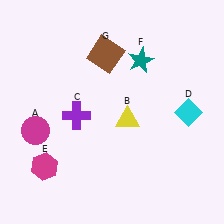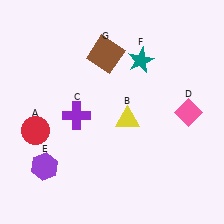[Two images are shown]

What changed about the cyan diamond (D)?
In Image 1, D is cyan. In Image 2, it changed to pink.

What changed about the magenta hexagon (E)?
In Image 1, E is magenta. In Image 2, it changed to purple.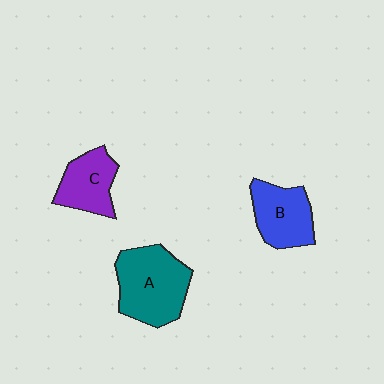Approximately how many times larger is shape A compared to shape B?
Approximately 1.4 times.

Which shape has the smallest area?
Shape C (purple).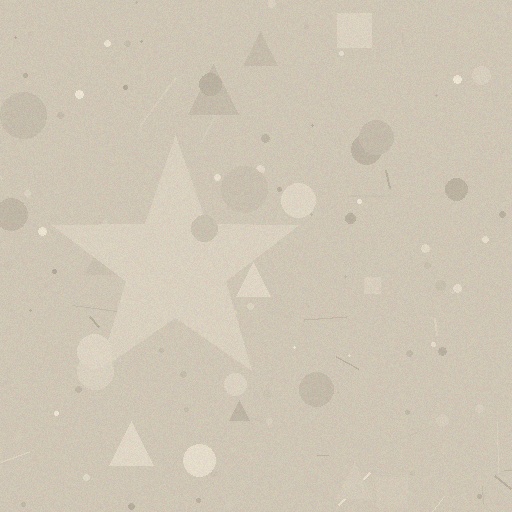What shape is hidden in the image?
A star is hidden in the image.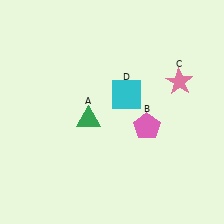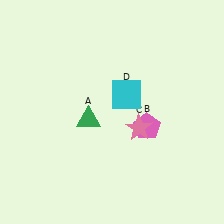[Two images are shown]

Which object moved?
The pink star (C) moved down.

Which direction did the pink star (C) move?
The pink star (C) moved down.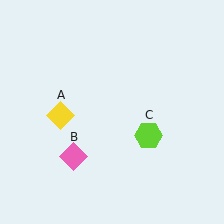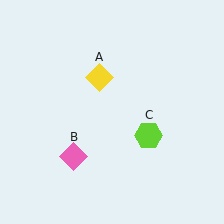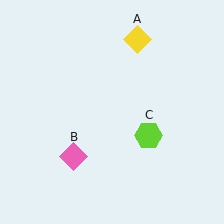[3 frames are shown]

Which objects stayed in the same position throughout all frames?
Pink diamond (object B) and lime hexagon (object C) remained stationary.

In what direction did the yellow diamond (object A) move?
The yellow diamond (object A) moved up and to the right.